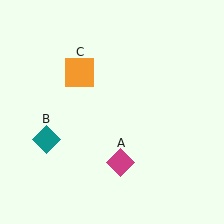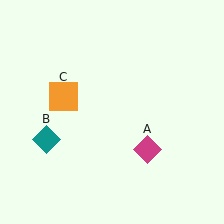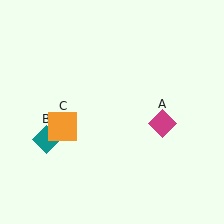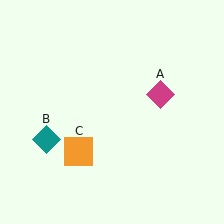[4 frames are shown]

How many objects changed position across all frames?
2 objects changed position: magenta diamond (object A), orange square (object C).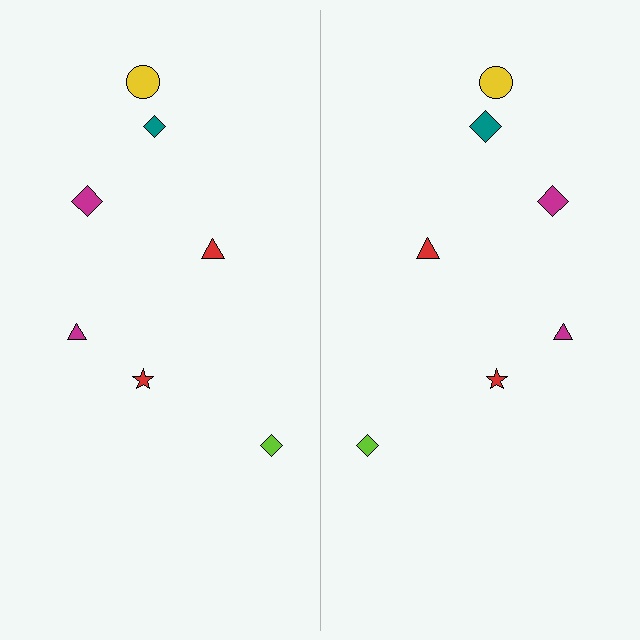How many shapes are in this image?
There are 14 shapes in this image.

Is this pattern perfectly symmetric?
No, the pattern is not perfectly symmetric. The teal diamond on the right side has a different size than its mirror counterpart.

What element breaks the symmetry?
The teal diamond on the right side has a different size than its mirror counterpart.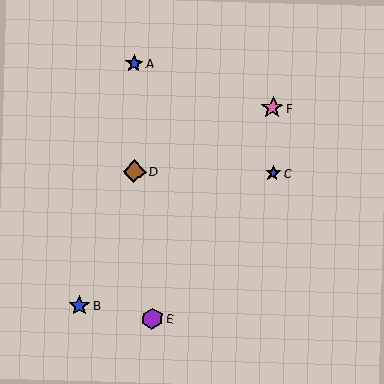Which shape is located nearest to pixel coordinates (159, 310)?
The purple hexagon (labeled E) at (152, 319) is nearest to that location.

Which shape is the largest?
The brown diamond (labeled D) is the largest.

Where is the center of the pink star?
The center of the pink star is at (273, 108).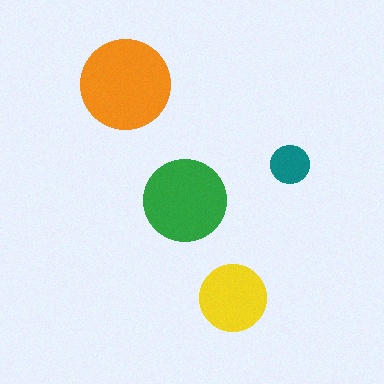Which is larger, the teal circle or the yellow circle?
The yellow one.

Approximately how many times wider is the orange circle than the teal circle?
About 2.5 times wider.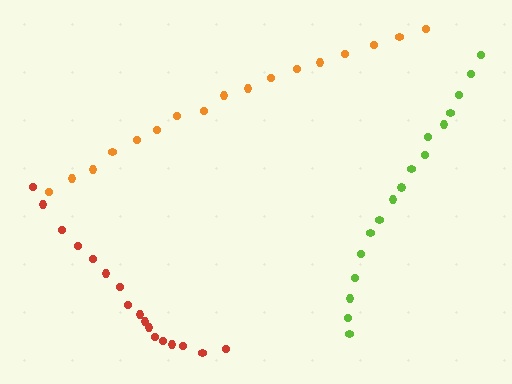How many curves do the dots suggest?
There are 3 distinct paths.